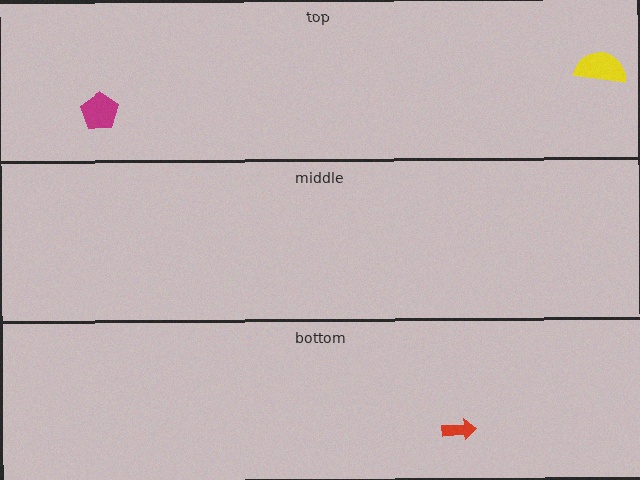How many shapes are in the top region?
2.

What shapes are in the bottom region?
The red arrow.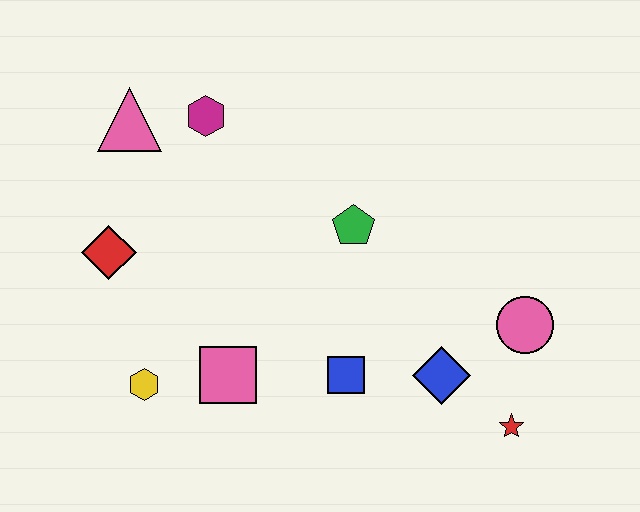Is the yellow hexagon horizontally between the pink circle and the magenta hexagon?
No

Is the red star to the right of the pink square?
Yes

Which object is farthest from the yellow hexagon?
The pink circle is farthest from the yellow hexagon.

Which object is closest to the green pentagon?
The blue square is closest to the green pentagon.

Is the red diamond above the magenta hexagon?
No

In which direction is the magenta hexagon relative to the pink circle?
The magenta hexagon is to the left of the pink circle.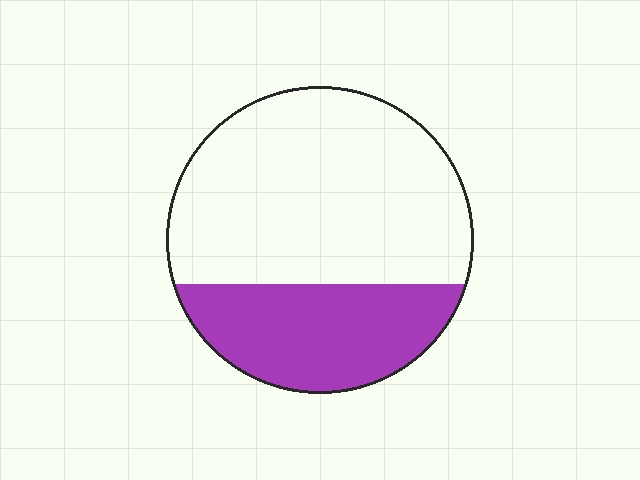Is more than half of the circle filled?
No.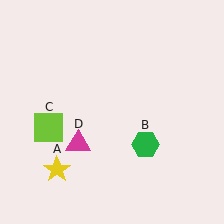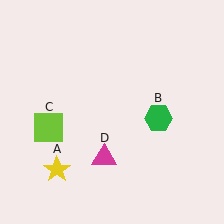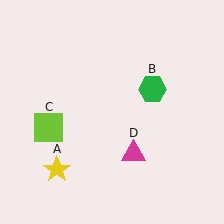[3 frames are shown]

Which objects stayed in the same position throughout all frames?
Yellow star (object A) and lime square (object C) remained stationary.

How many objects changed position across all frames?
2 objects changed position: green hexagon (object B), magenta triangle (object D).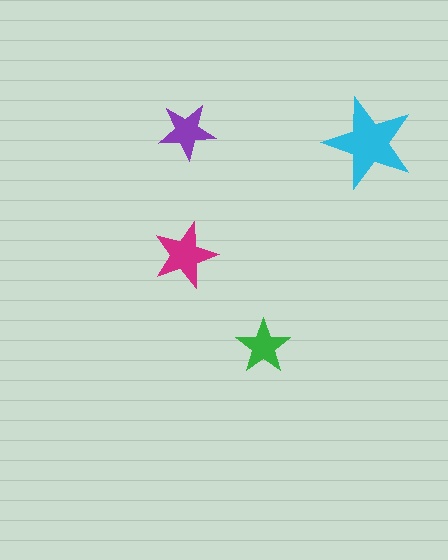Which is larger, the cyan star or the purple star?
The cyan one.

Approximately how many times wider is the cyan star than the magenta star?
About 1.5 times wider.